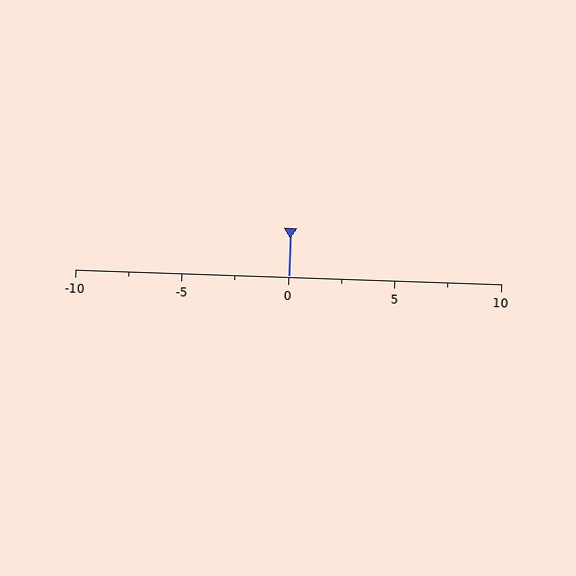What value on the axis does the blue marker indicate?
The marker indicates approximately 0.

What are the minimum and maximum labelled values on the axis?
The axis runs from -10 to 10.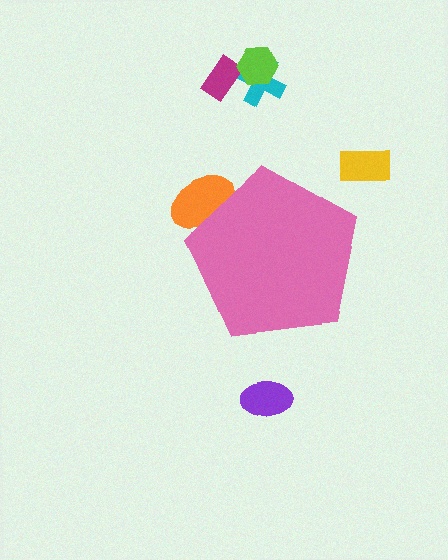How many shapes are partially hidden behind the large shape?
1 shape is partially hidden.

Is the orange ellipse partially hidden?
Yes, the orange ellipse is partially hidden behind the pink pentagon.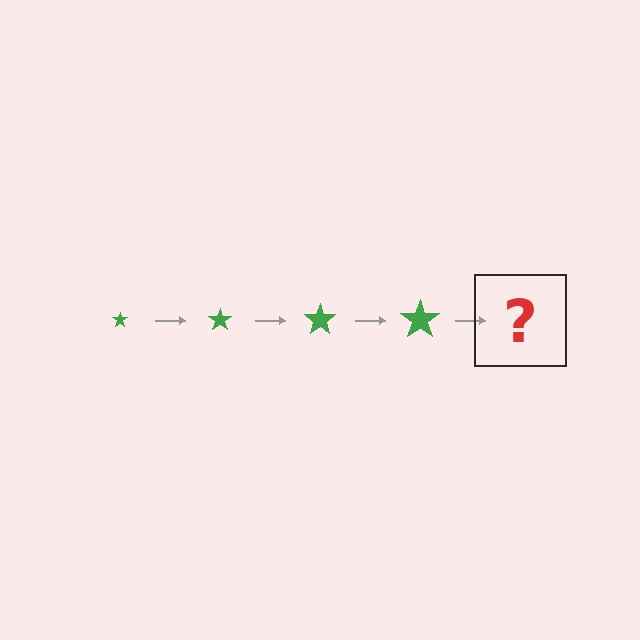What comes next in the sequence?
The next element should be a green star, larger than the previous one.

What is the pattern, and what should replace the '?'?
The pattern is that the star gets progressively larger each step. The '?' should be a green star, larger than the previous one.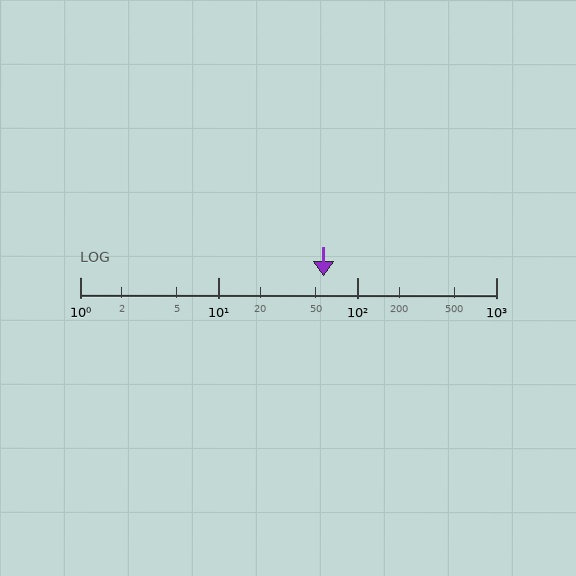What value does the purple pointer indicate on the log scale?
The pointer indicates approximately 57.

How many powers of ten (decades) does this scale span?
The scale spans 3 decades, from 1 to 1000.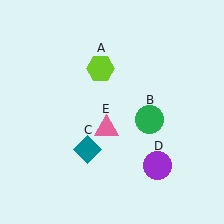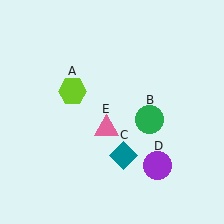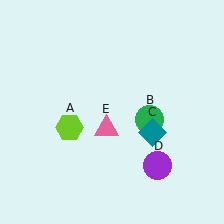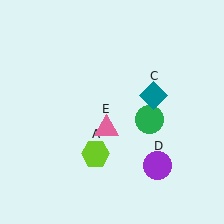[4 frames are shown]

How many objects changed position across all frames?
2 objects changed position: lime hexagon (object A), teal diamond (object C).